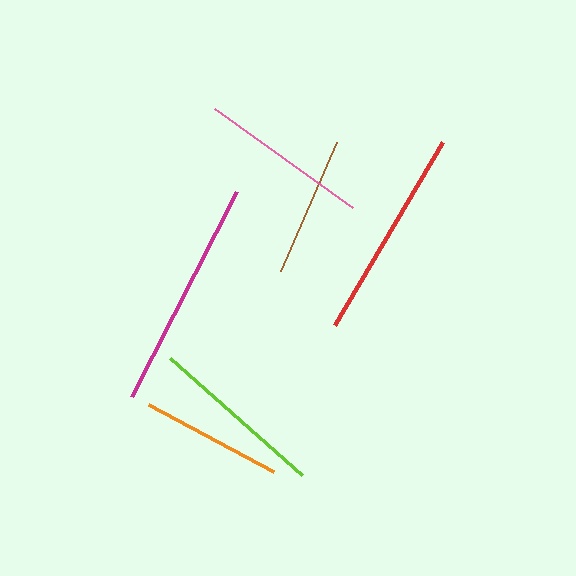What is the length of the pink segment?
The pink segment is approximately 169 pixels long.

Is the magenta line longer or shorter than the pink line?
The magenta line is longer than the pink line.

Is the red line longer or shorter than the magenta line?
The magenta line is longer than the red line.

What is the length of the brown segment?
The brown segment is approximately 140 pixels long.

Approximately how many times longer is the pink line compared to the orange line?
The pink line is approximately 1.2 times the length of the orange line.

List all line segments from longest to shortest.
From longest to shortest: magenta, red, lime, pink, orange, brown.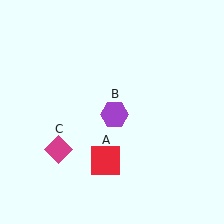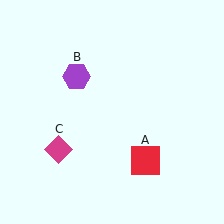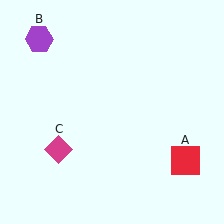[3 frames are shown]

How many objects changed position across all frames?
2 objects changed position: red square (object A), purple hexagon (object B).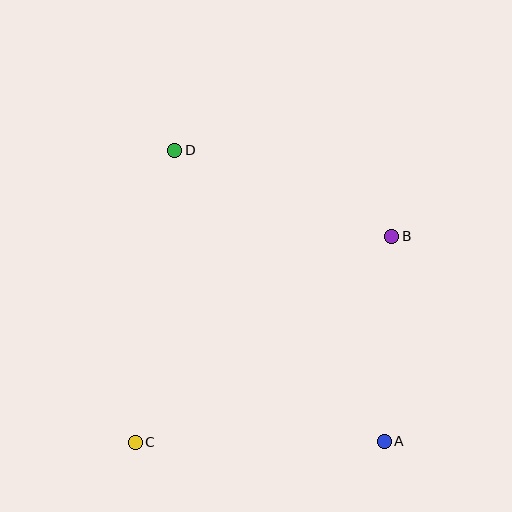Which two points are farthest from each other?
Points A and D are farthest from each other.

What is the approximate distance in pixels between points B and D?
The distance between B and D is approximately 234 pixels.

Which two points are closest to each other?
Points A and B are closest to each other.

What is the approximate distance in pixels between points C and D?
The distance between C and D is approximately 295 pixels.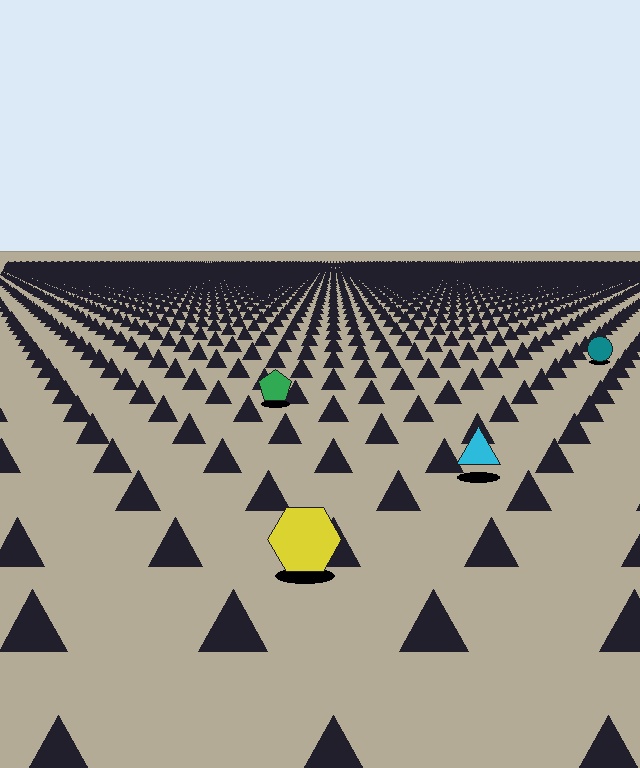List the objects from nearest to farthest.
From nearest to farthest: the yellow hexagon, the cyan triangle, the green pentagon, the teal circle.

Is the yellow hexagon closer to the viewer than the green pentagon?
Yes. The yellow hexagon is closer — you can tell from the texture gradient: the ground texture is coarser near it.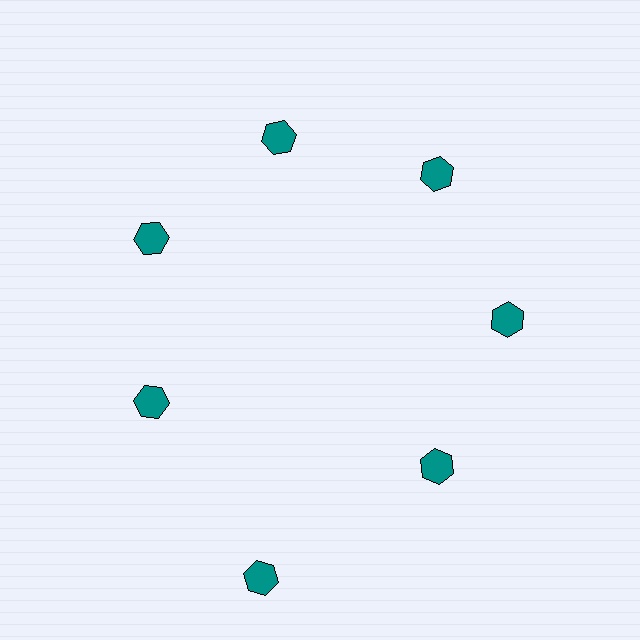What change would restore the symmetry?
The symmetry would be restored by moving it inward, back onto the ring so that all 7 hexagons sit at equal angles and equal distance from the center.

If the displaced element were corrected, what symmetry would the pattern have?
It would have 7-fold rotational symmetry — the pattern would map onto itself every 51 degrees.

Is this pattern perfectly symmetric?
No. The 7 teal hexagons are arranged in a ring, but one element near the 6 o'clock position is pushed outward from the center, breaking the 7-fold rotational symmetry.